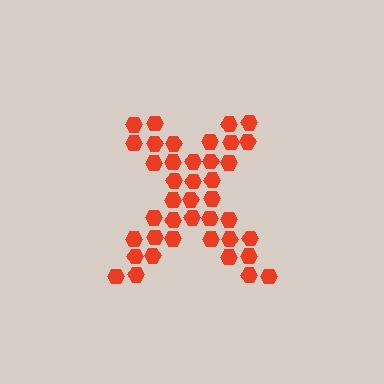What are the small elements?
The small elements are hexagons.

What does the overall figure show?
The overall figure shows the letter X.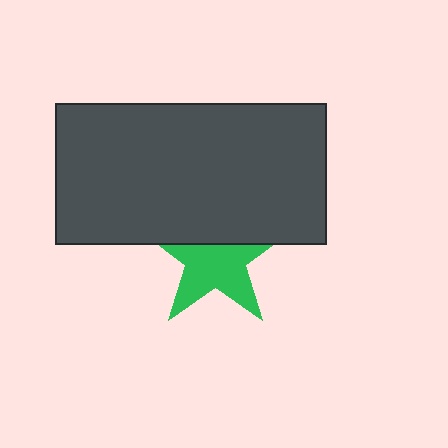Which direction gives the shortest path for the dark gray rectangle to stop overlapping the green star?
Moving up gives the shortest separation.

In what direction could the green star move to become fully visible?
The green star could move down. That would shift it out from behind the dark gray rectangle entirely.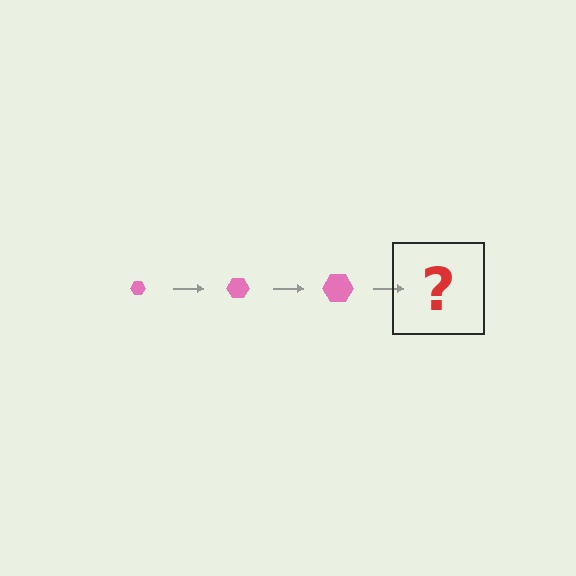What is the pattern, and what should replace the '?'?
The pattern is that the hexagon gets progressively larger each step. The '?' should be a pink hexagon, larger than the previous one.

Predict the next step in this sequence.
The next step is a pink hexagon, larger than the previous one.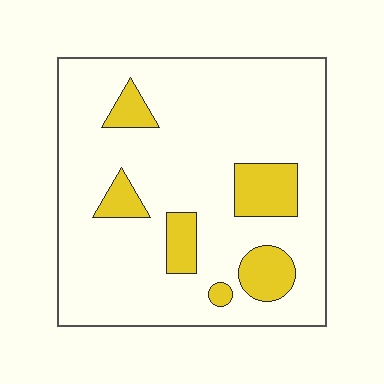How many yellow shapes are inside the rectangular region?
6.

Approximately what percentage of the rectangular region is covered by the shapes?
Approximately 15%.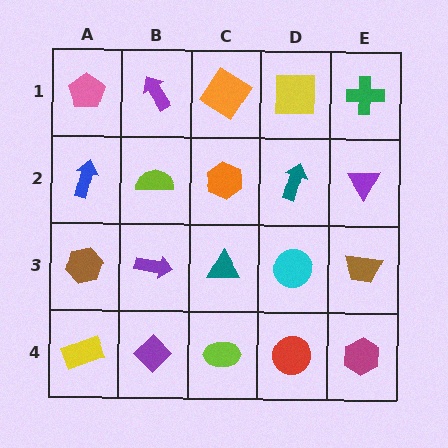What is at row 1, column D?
A yellow square.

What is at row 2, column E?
A purple triangle.